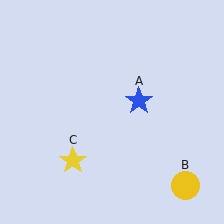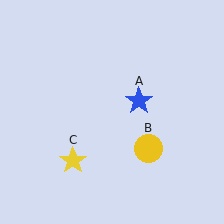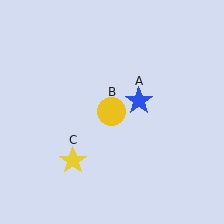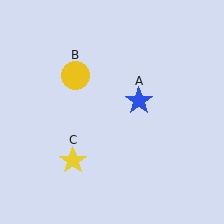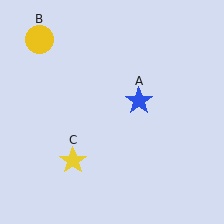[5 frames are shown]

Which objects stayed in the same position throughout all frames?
Blue star (object A) and yellow star (object C) remained stationary.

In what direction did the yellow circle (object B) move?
The yellow circle (object B) moved up and to the left.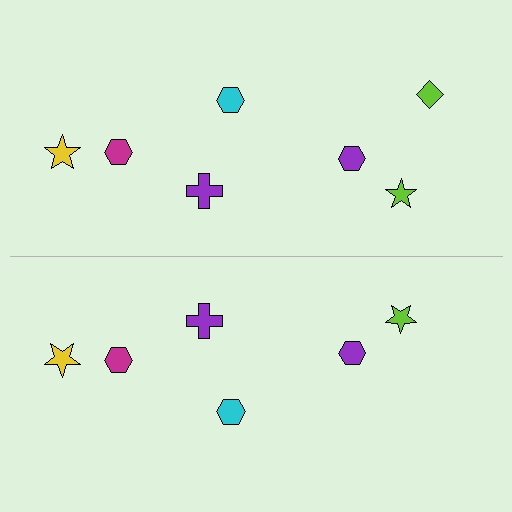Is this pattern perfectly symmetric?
No, the pattern is not perfectly symmetric. A lime diamond is missing from the bottom side.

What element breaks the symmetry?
A lime diamond is missing from the bottom side.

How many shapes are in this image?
There are 13 shapes in this image.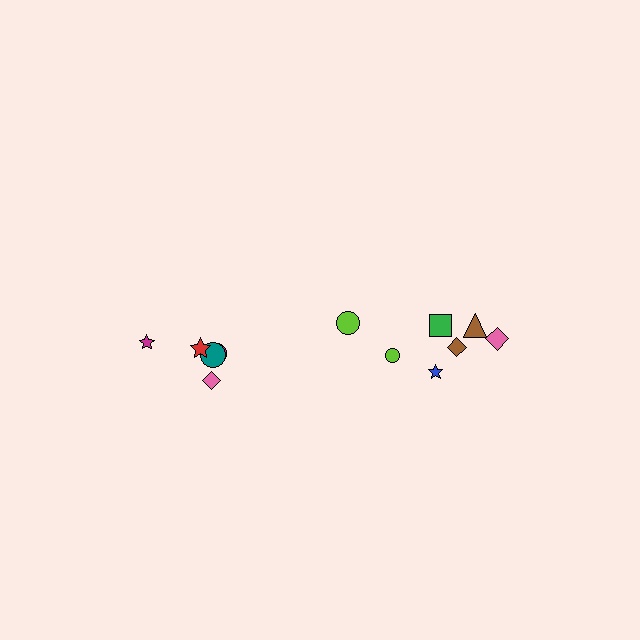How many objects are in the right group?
There are 7 objects.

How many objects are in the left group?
There are 5 objects.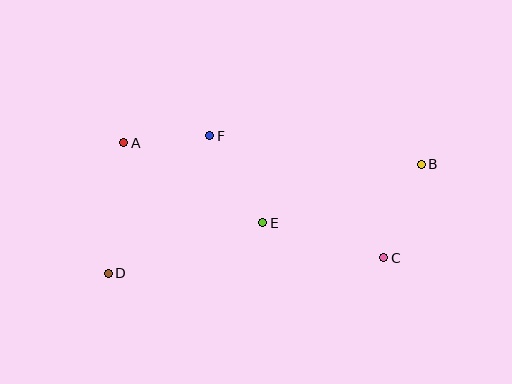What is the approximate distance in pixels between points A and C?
The distance between A and C is approximately 284 pixels.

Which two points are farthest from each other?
Points B and D are farthest from each other.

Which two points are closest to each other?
Points A and F are closest to each other.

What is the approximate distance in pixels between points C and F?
The distance between C and F is approximately 212 pixels.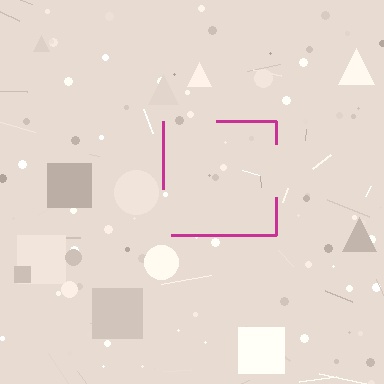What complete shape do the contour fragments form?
The contour fragments form a square.